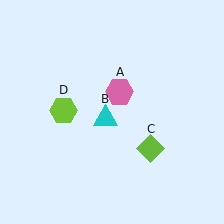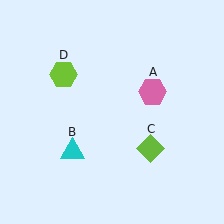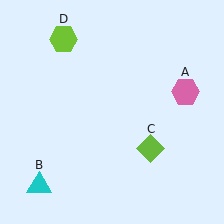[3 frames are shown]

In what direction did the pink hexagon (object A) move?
The pink hexagon (object A) moved right.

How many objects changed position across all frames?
3 objects changed position: pink hexagon (object A), cyan triangle (object B), lime hexagon (object D).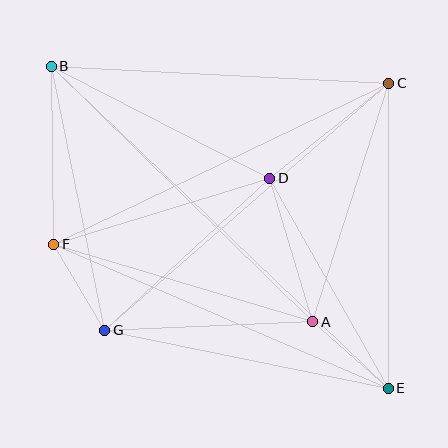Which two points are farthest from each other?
Points B and E are farthest from each other.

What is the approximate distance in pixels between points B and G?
The distance between B and G is approximately 269 pixels.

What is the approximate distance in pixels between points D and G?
The distance between D and G is approximately 224 pixels.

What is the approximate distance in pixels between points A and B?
The distance between A and B is approximately 365 pixels.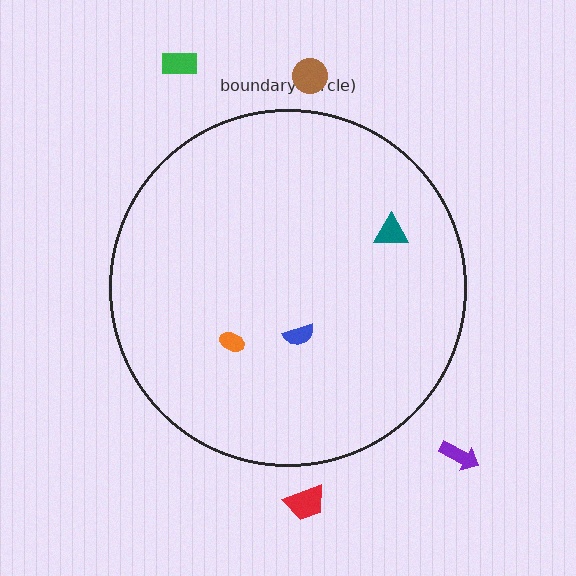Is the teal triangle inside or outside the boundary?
Inside.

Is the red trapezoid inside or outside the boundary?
Outside.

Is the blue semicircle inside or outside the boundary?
Inside.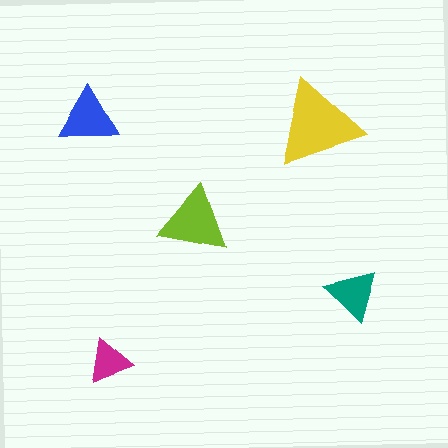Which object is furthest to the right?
The teal triangle is rightmost.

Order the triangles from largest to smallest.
the yellow one, the lime one, the blue one, the teal one, the magenta one.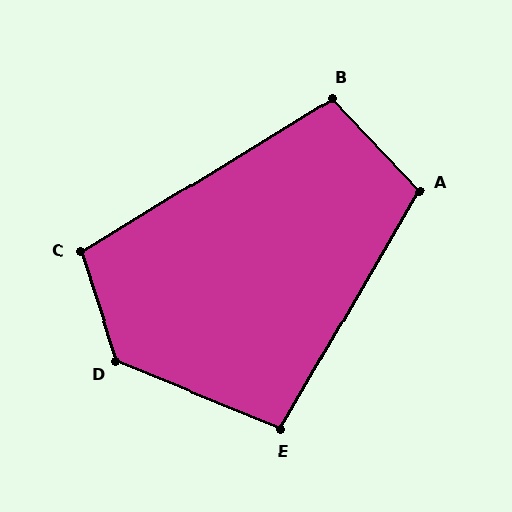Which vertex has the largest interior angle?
D, at approximately 130 degrees.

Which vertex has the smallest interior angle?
E, at approximately 98 degrees.